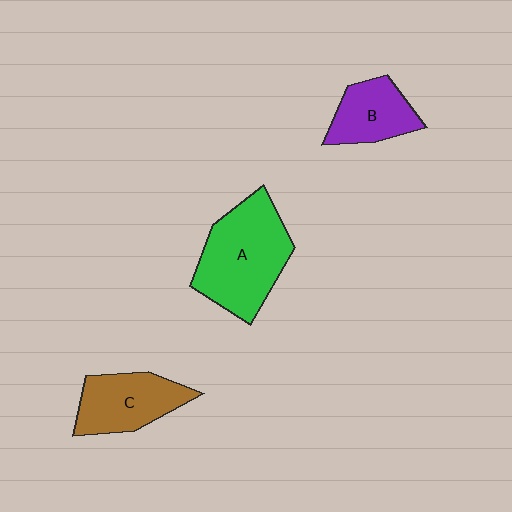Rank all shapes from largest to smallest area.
From largest to smallest: A (green), C (brown), B (purple).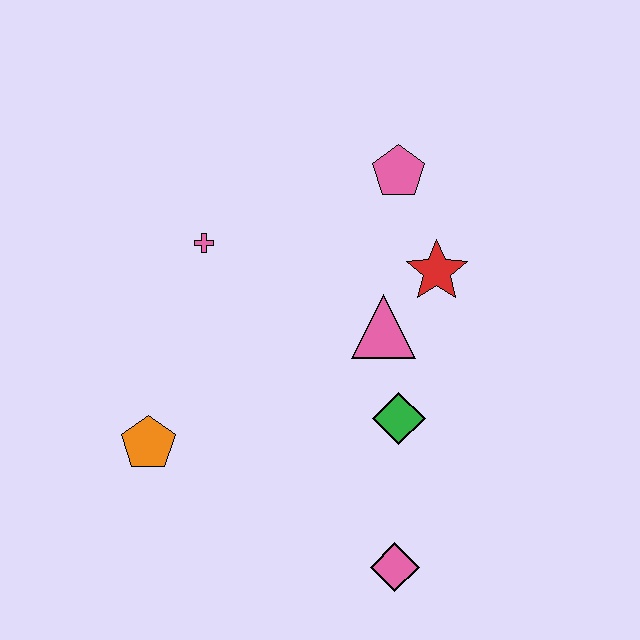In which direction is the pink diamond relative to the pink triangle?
The pink diamond is below the pink triangle.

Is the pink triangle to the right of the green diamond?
No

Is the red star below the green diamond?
No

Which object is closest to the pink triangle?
The red star is closest to the pink triangle.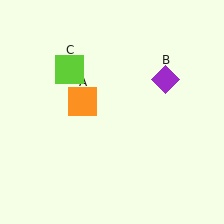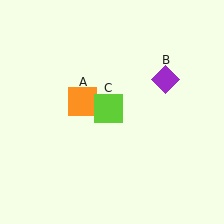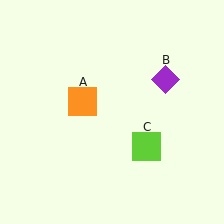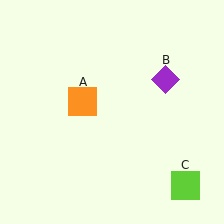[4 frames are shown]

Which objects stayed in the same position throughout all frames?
Orange square (object A) and purple diamond (object B) remained stationary.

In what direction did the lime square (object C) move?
The lime square (object C) moved down and to the right.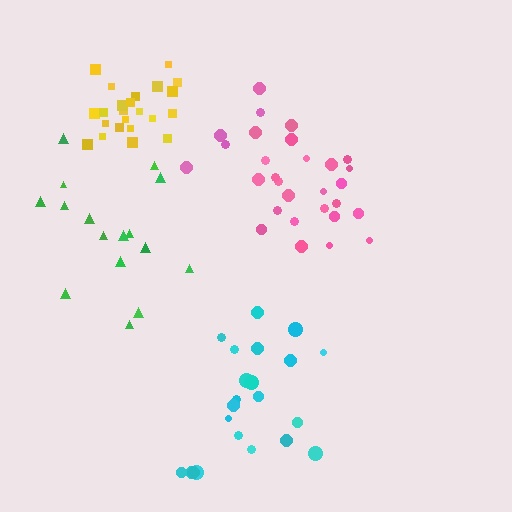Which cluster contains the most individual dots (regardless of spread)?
Pink (29).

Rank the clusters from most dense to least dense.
yellow, pink, cyan, green.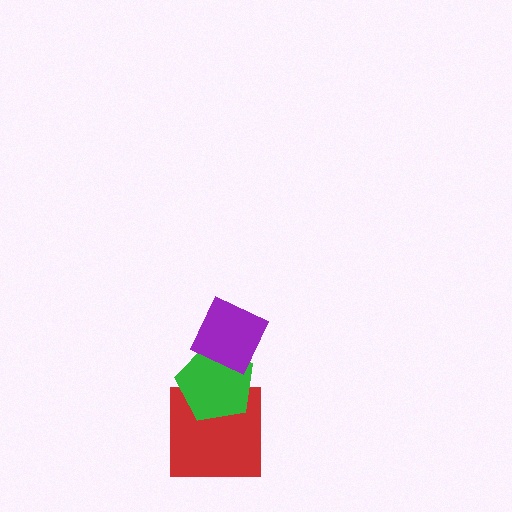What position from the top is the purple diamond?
The purple diamond is 1st from the top.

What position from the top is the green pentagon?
The green pentagon is 2nd from the top.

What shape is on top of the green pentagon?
The purple diamond is on top of the green pentagon.